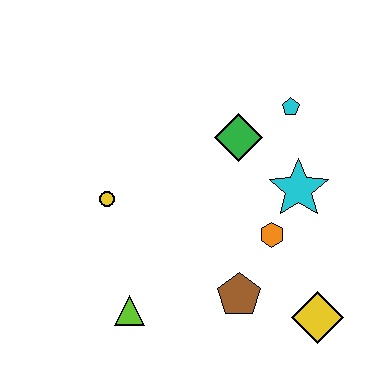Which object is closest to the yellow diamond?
The brown pentagon is closest to the yellow diamond.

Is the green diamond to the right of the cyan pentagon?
No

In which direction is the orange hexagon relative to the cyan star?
The orange hexagon is below the cyan star.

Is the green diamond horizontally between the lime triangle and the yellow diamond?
Yes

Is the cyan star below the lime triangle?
No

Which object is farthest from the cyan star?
The lime triangle is farthest from the cyan star.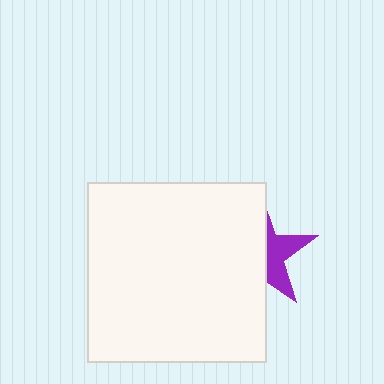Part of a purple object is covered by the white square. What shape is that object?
It is a star.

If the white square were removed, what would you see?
You would see the complete purple star.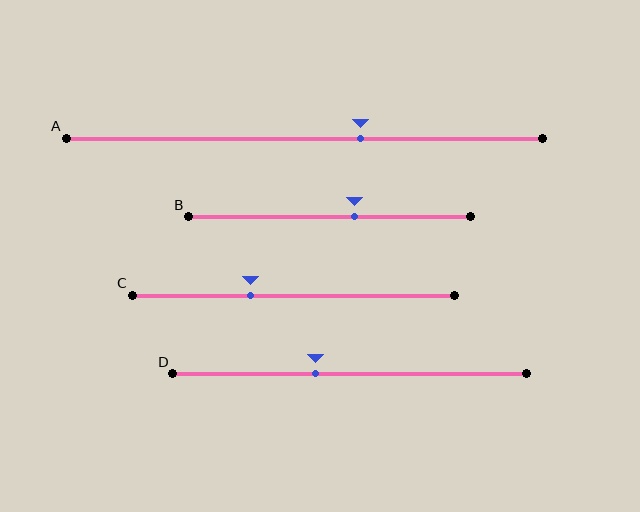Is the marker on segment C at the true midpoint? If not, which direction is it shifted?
No, the marker on segment C is shifted to the left by about 13% of the segment length.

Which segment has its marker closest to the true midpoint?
Segment B has its marker closest to the true midpoint.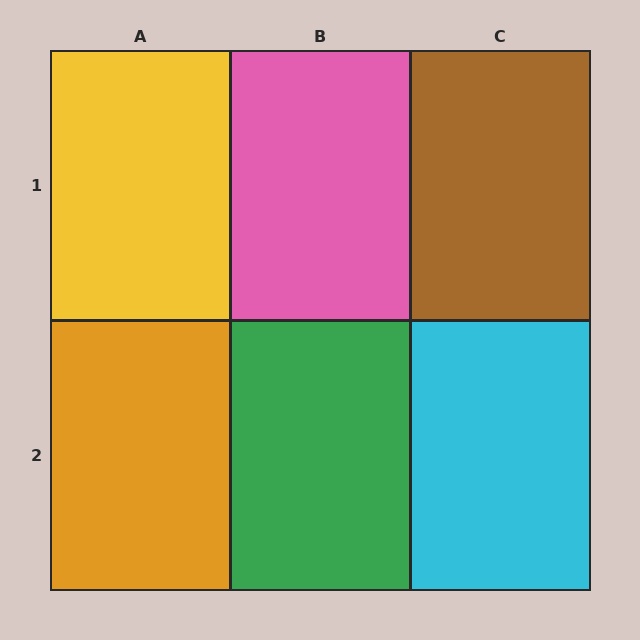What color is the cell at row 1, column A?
Yellow.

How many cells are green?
1 cell is green.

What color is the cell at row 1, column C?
Brown.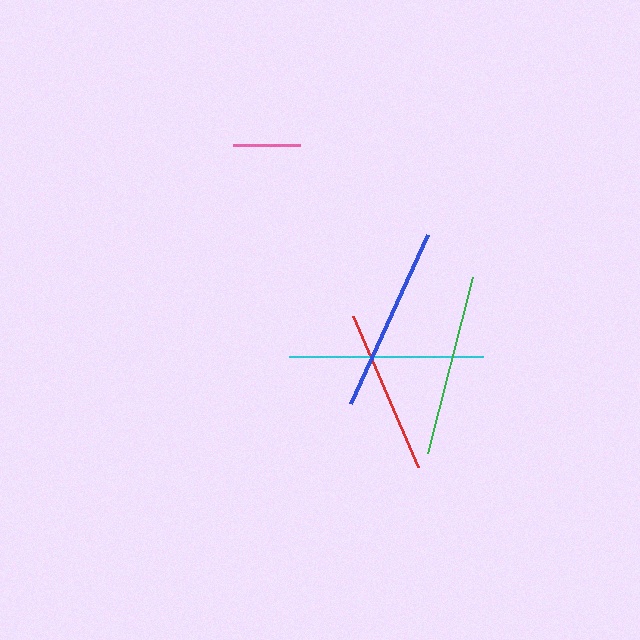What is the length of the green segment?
The green segment is approximately 181 pixels long.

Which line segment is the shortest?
The pink line is the shortest at approximately 68 pixels.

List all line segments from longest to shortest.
From longest to shortest: cyan, blue, green, red, pink.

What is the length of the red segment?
The red segment is approximately 164 pixels long.